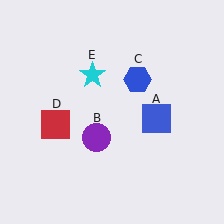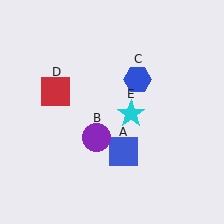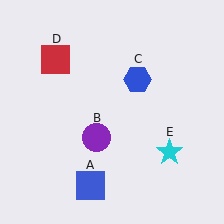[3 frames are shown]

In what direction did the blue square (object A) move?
The blue square (object A) moved down and to the left.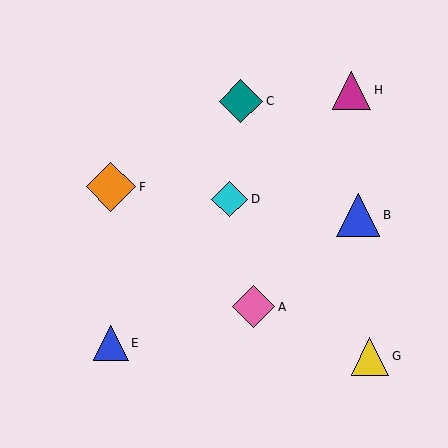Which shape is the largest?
The orange diamond (labeled F) is the largest.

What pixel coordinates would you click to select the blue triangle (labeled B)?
Click at (358, 215) to select the blue triangle B.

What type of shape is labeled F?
Shape F is an orange diamond.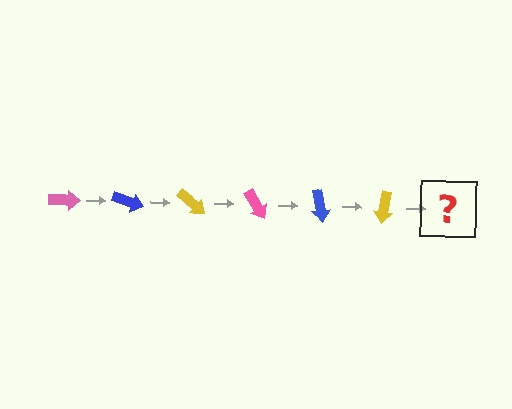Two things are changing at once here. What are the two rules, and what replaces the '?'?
The two rules are that it rotates 20 degrees each step and the color cycles through pink, blue, and yellow. The '?' should be a pink arrow, rotated 120 degrees from the start.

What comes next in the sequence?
The next element should be a pink arrow, rotated 120 degrees from the start.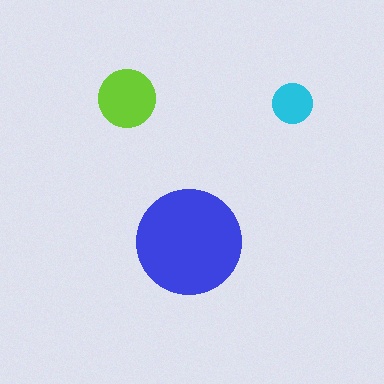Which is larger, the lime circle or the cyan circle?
The lime one.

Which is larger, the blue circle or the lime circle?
The blue one.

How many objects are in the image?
There are 3 objects in the image.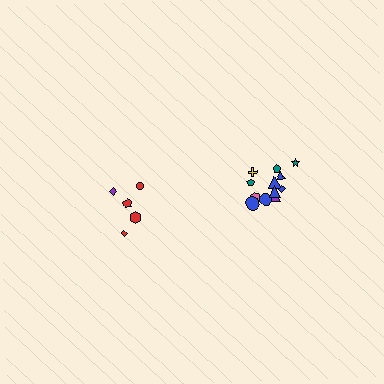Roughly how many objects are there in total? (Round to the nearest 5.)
Roughly 15 objects in total.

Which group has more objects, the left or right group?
The right group.